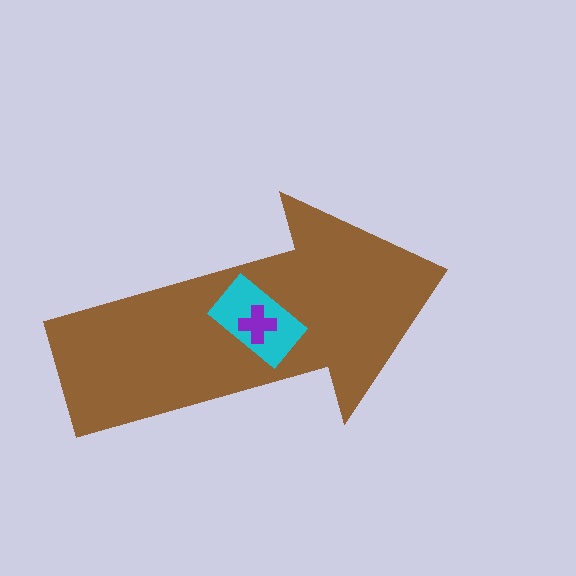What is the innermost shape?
The purple cross.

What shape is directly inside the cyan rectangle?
The purple cross.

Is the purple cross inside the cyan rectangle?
Yes.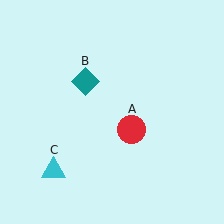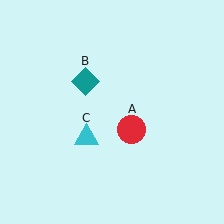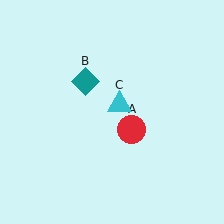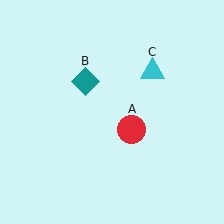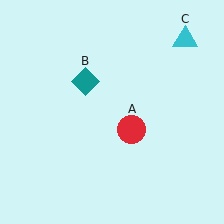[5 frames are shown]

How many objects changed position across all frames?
1 object changed position: cyan triangle (object C).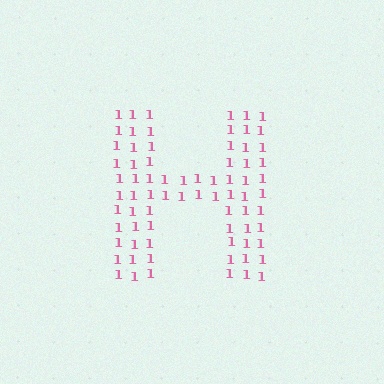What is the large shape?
The large shape is the letter H.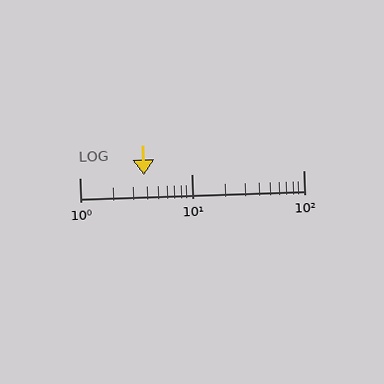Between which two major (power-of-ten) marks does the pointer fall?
The pointer is between 1 and 10.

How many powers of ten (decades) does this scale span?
The scale spans 2 decades, from 1 to 100.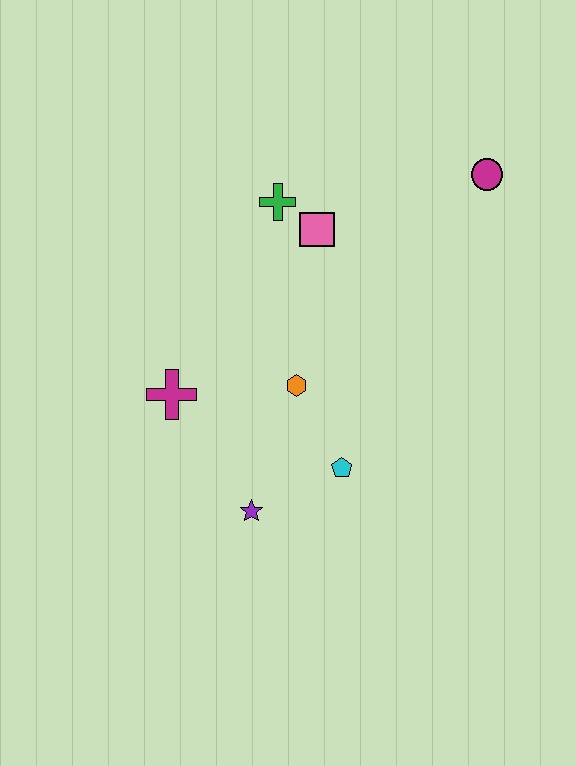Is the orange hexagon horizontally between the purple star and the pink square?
Yes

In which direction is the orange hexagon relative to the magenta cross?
The orange hexagon is to the right of the magenta cross.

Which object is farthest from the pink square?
The purple star is farthest from the pink square.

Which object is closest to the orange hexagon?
The cyan pentagon is closest to the orange hexagon.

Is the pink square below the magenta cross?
No